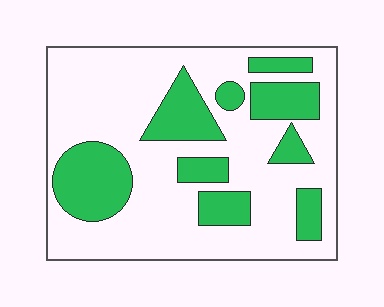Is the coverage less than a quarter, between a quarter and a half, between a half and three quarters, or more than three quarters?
Between a quarter and a half.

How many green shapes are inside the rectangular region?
9.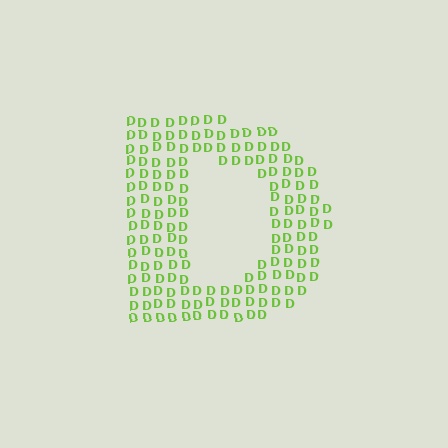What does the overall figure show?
The overall figure shows the letter D.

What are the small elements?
The small elements are letter D's.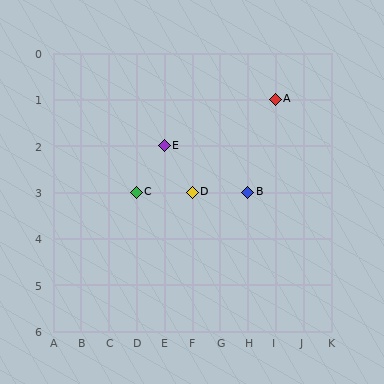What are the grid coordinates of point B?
Point B is at grid coordinates (H, 3).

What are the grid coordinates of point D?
Point D is at grid coordinates (F, 3).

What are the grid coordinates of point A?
Point A is at grid coordinates (I, 1).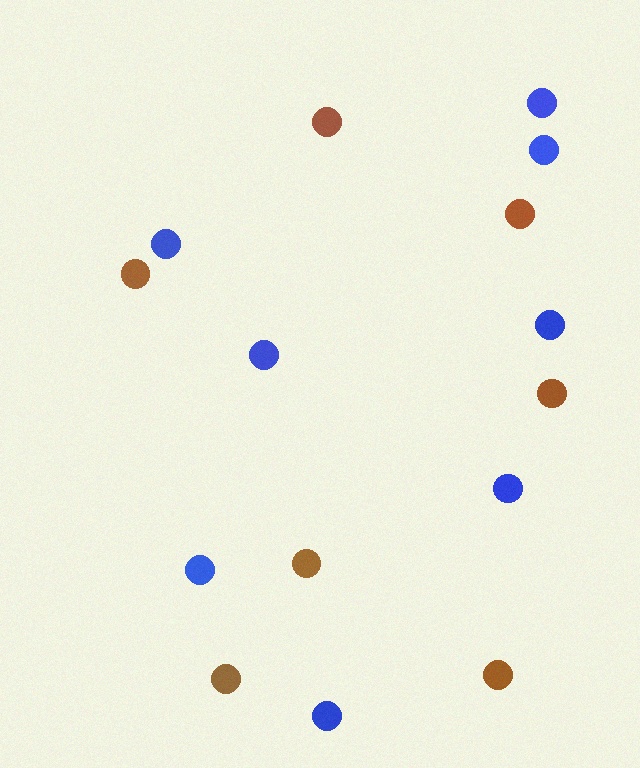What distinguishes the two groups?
There are 2 groups: one group of brown circles (7) and one group of blue circles (8).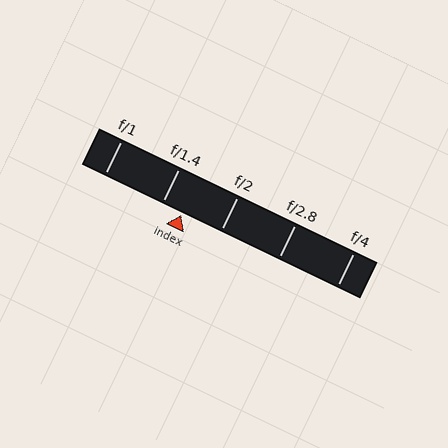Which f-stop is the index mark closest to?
The index mark is closest to f/1.4.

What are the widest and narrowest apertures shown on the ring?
The widest aperture shown is f/1 and the narrowest is f/4.